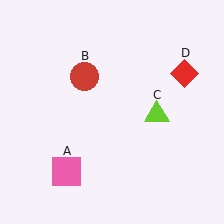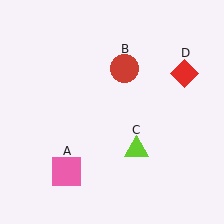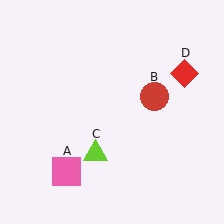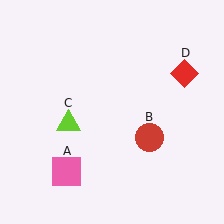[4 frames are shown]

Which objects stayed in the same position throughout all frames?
Pink square (object A) and red diamond (object D) remained stationary.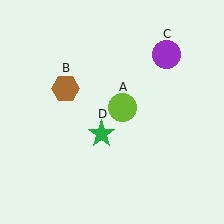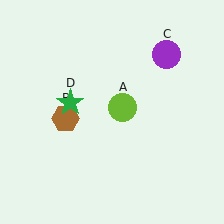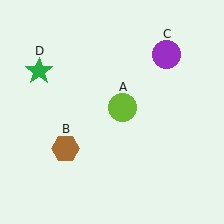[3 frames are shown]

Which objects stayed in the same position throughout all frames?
Lime circle (object A) and purple circle (object C) remained stationary.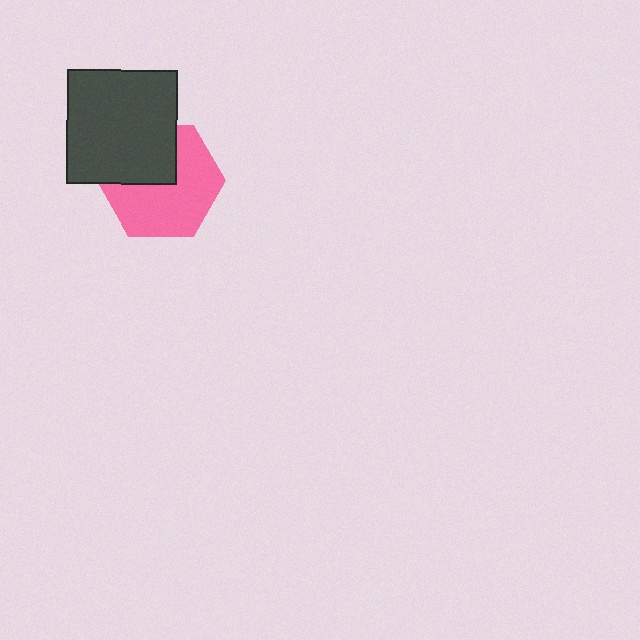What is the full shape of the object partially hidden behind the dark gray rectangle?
The partially hidden object is a pink hexagon.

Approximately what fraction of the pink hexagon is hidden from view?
Roughly 37% of the pink hexagon is hidden behind the dark gray rectangle.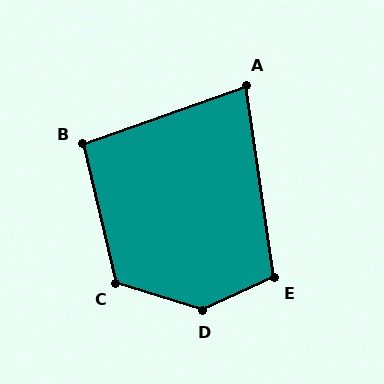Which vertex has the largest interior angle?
D, at approximately 138 degrees.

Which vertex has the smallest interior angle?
A, at approximately 79 degrees.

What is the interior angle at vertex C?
Approximately 121 degrees (obtuse).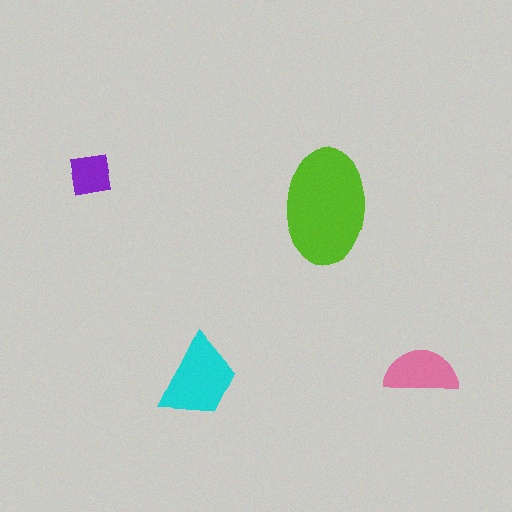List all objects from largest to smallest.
The lime ellipse, the cyan trapezoid, the pink semicircle, the purple square.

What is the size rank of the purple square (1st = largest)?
4th.